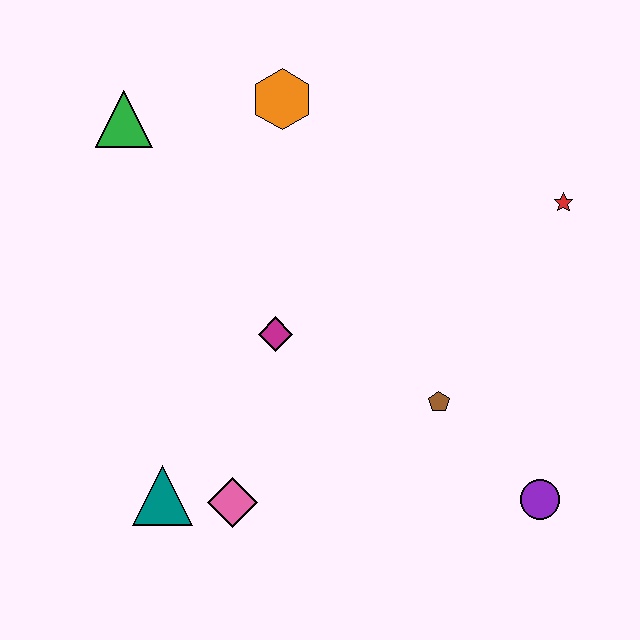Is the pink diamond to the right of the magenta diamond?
No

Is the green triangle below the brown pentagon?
No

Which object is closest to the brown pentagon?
The purple circle is closest to the brown pentagon.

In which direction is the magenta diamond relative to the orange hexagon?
The magenta diamond is below the orange hexagon.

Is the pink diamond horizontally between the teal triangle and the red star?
Yes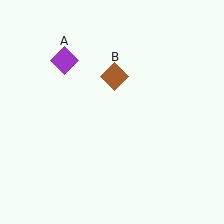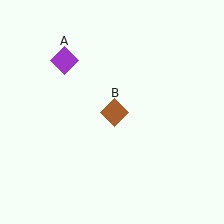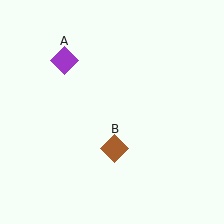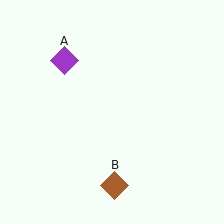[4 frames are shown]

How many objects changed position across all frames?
1 object changed position: brown diamond (object B).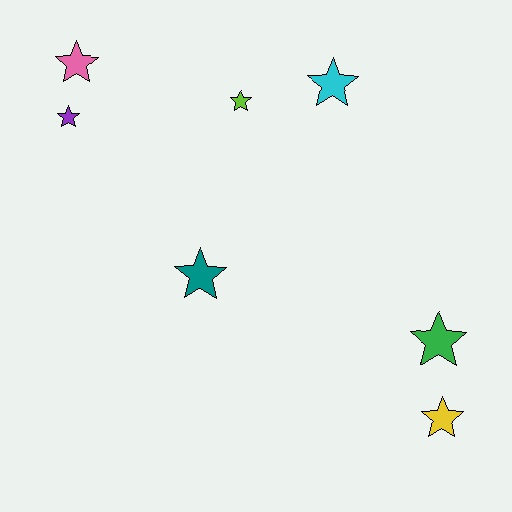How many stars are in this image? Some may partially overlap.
There are 7 stars.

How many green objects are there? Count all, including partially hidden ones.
There is 1 green object.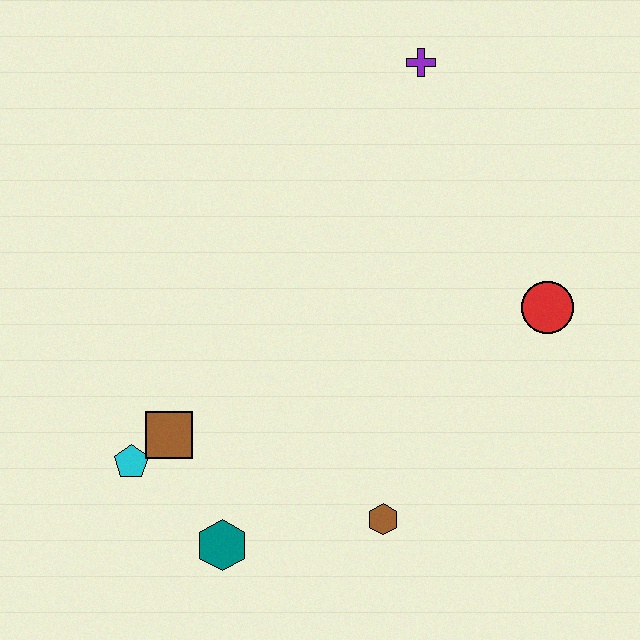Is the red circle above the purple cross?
No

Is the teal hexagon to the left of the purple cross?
Yes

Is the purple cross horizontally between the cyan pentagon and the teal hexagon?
No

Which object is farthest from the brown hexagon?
The purple cross is farthest from the brown hexagon.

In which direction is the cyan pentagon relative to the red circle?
The cyan pentagon is to the left of the red circle.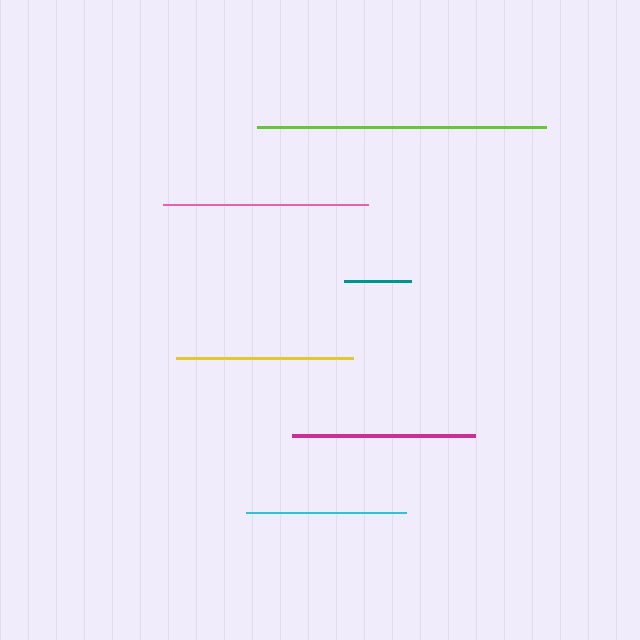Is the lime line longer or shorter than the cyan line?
The lime line is longer than the cyan line.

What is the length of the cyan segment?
The cyan segment is approximately 160 pixels long.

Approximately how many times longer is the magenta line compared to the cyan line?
The magenta line is approximately 1.1 times the length of the cyan line.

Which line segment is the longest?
The lime line is the longest at approximately 289 pixels.